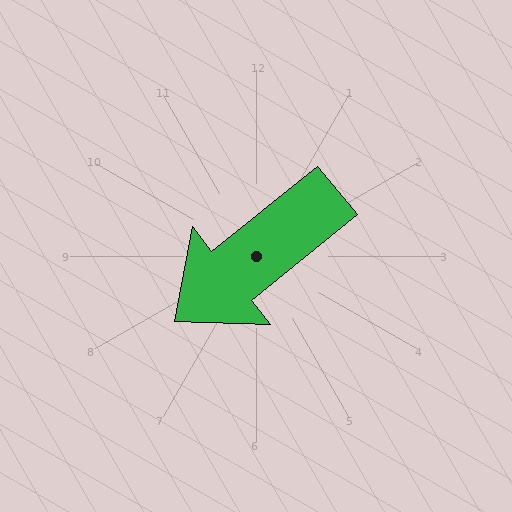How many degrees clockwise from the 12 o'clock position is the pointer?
Approximately 231 degrees.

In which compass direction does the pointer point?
Southwest.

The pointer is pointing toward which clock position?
Roughly 8 o'clock.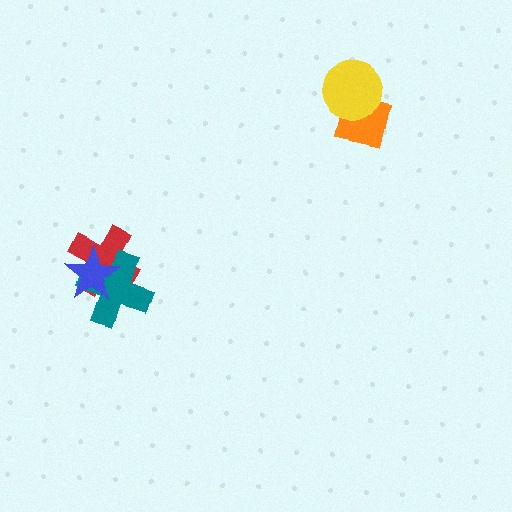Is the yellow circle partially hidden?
No, no other shape covers it.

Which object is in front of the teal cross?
The blue star is in front of the teal cross.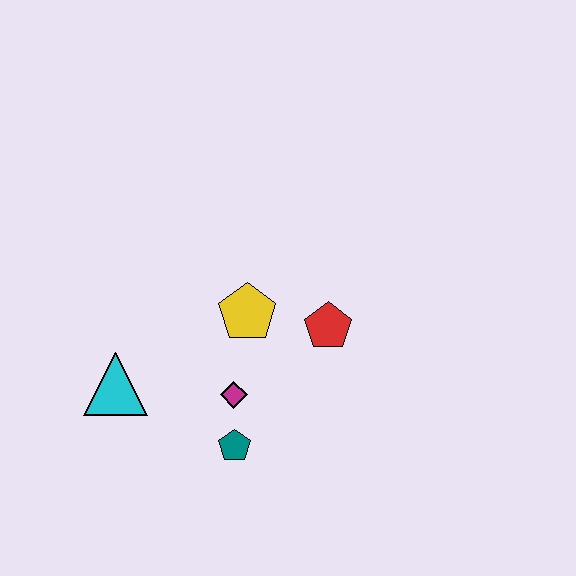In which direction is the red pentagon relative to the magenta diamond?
The red pentagon is to the right of the magenta diamond.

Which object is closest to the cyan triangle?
The magenta diamond is closest to the cyan triangle.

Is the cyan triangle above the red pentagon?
No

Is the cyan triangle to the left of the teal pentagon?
Yes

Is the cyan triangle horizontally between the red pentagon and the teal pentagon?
No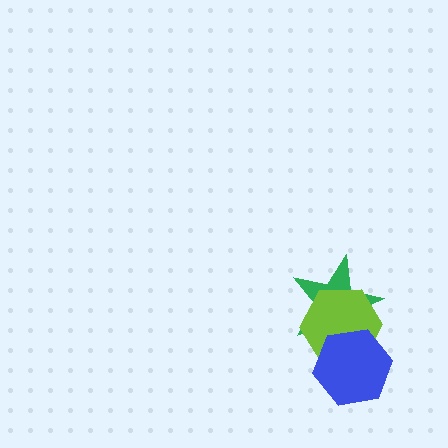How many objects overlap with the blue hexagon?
2 objects overlap with the blue hexagon.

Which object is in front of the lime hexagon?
The blue hexagon is in front of the lime hexagon.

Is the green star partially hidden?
Yes, it is partially covered by another shape.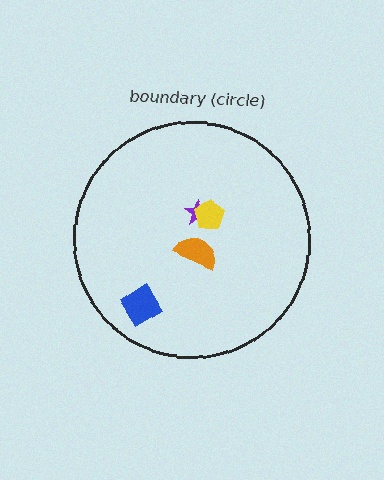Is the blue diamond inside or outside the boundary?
Inside.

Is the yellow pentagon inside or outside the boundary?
Inside.